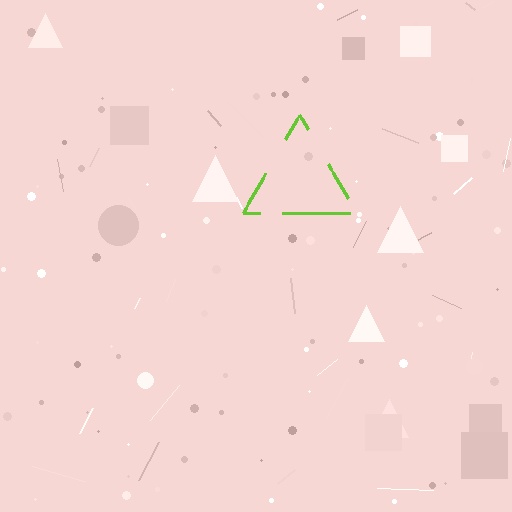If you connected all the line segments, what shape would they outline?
They would outline a triangle.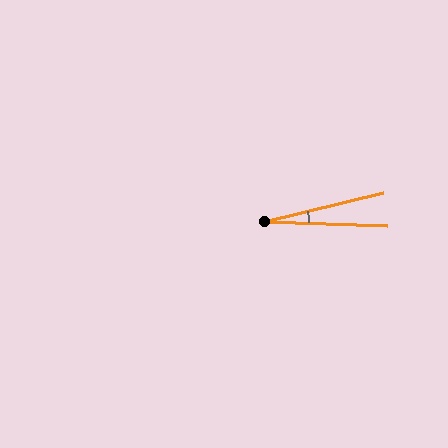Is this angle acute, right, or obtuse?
It is acute.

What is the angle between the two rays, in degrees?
Approximately 16 degrees.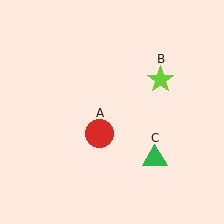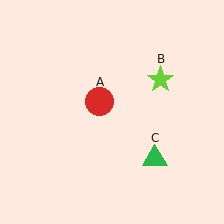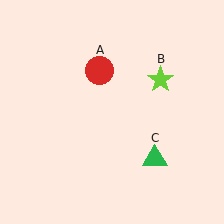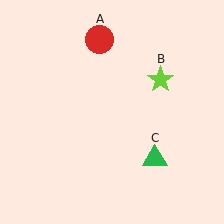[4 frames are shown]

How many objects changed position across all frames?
1 object changed position: red circle (object A).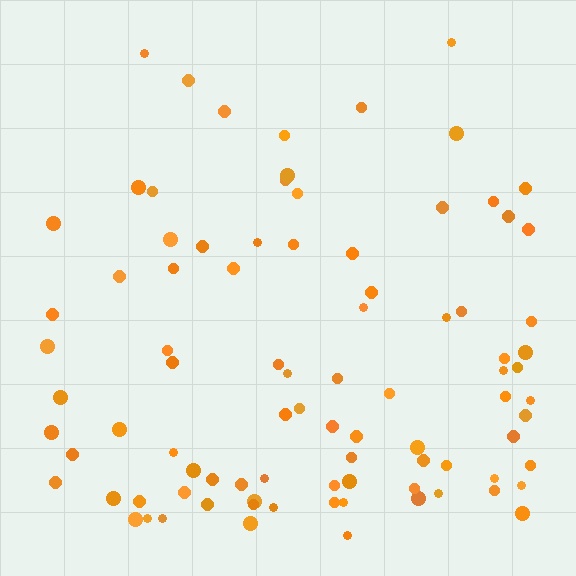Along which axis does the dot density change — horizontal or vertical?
Vertical.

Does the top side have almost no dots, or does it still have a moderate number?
Still a moderate number, just noticeably fewer than the bottom.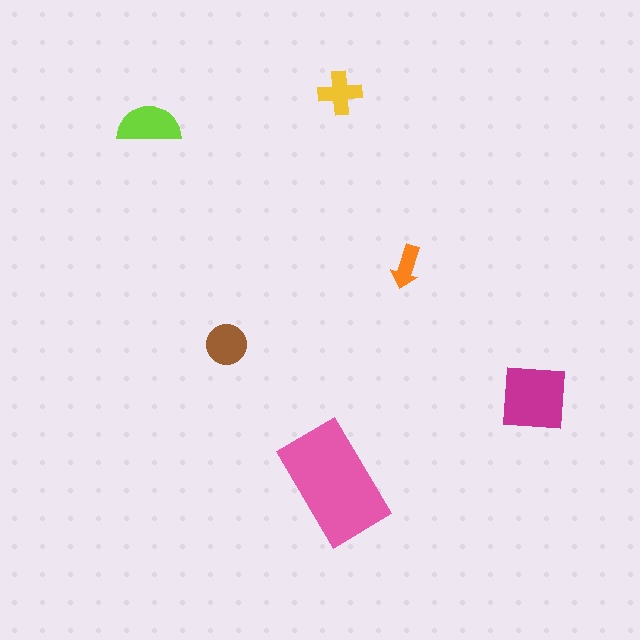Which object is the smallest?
The orange arrow.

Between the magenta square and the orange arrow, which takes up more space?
The magenta square.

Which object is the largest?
The pink rectangle.